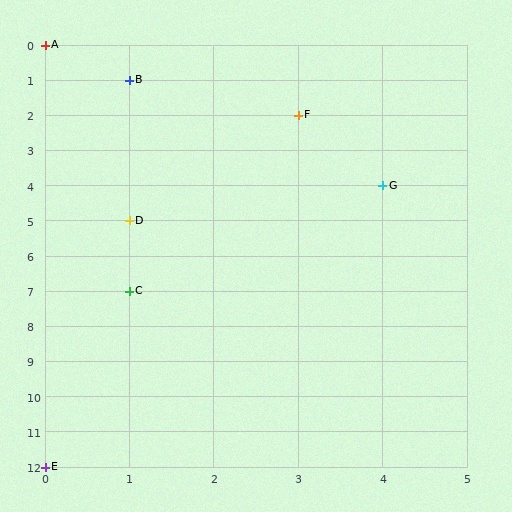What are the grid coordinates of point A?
Point A is at grid coordinates (0, 0).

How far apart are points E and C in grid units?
Points E and C are 1 column and 5 rows apart (about 5.1 grid units diagonally).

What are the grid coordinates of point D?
Point D is at grid coordinates (1, 5).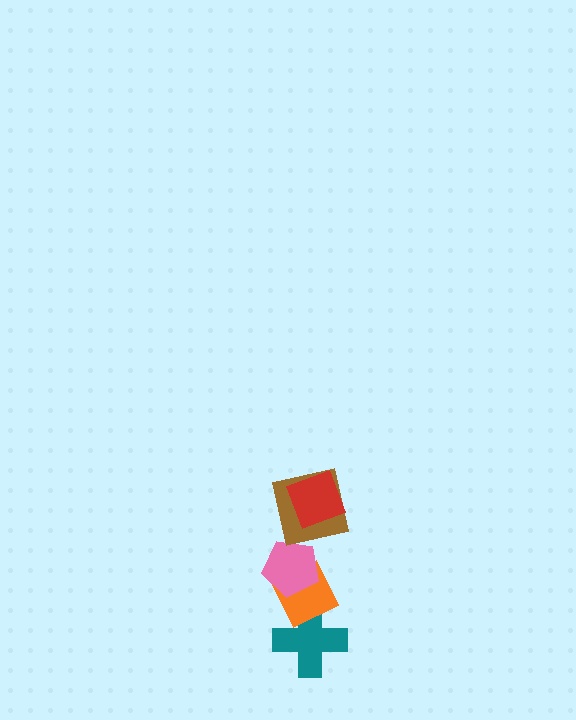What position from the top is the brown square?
The brown square is 2nd from the top.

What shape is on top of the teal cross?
The orange diamond is on top of the teal cross.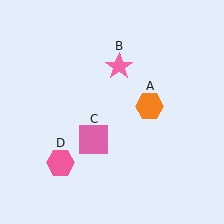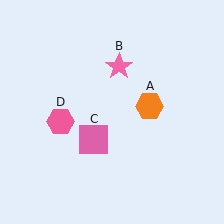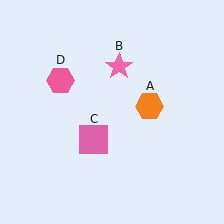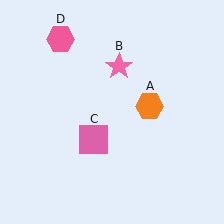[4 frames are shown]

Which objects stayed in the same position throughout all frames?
Orange hexagon (object A) and pink star (object B) and pink square (object C) remained stationary.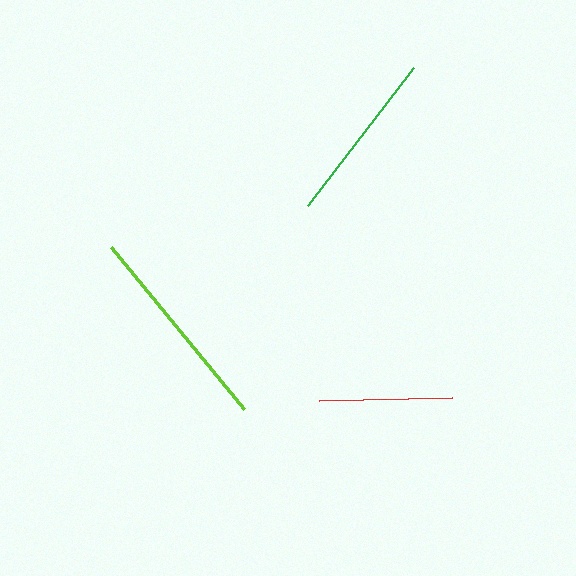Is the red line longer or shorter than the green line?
The green line is longer than the red line.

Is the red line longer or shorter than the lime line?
The lime line is longer than the red line.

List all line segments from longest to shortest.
From longest to shortest: lime, green, red.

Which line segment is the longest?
The lime line is the longest at approximately 209 pixels.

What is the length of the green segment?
The green segment is approximately 174 pixels long.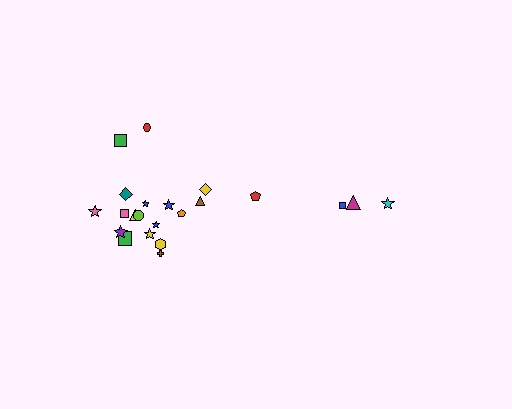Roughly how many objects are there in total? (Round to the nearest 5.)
Roughly 20 objects in total.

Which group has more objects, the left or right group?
The left group.